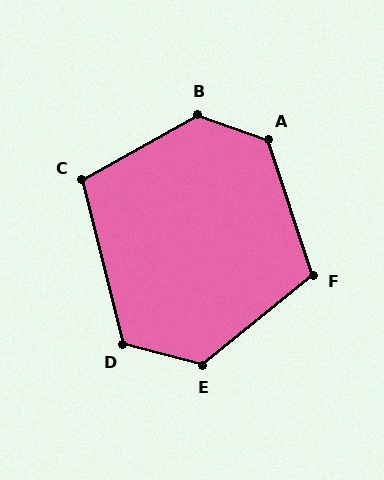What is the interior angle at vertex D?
Approximately 118 degrees (obtuse).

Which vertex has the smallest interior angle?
C, at approximately 106 degrees.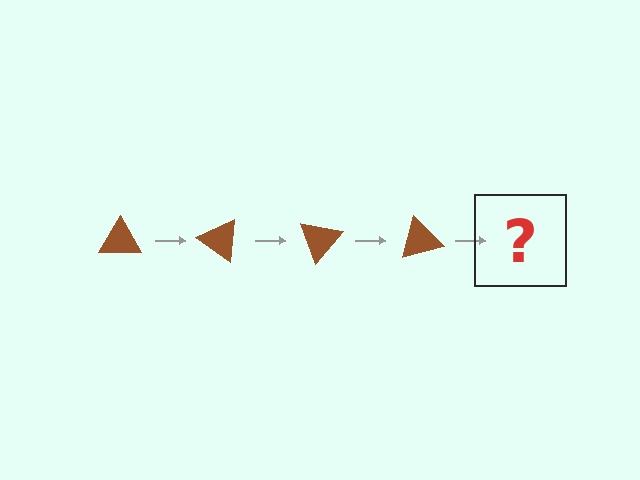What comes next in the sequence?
The next element should be a brown triangle rotated 140 degrees.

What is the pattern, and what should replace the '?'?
The pattern is that the triangle rotates 35 degrees each step. The '?' should be a brown triangle rotated 140 degrees.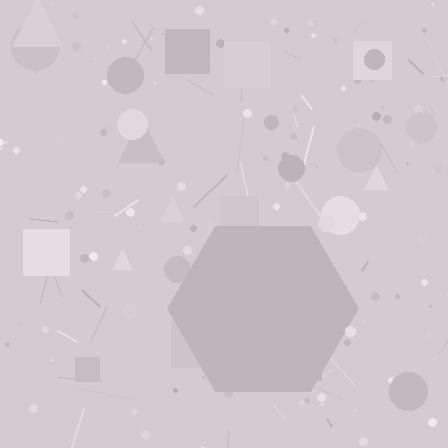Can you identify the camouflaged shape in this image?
The camouflaged shape is a hexagon.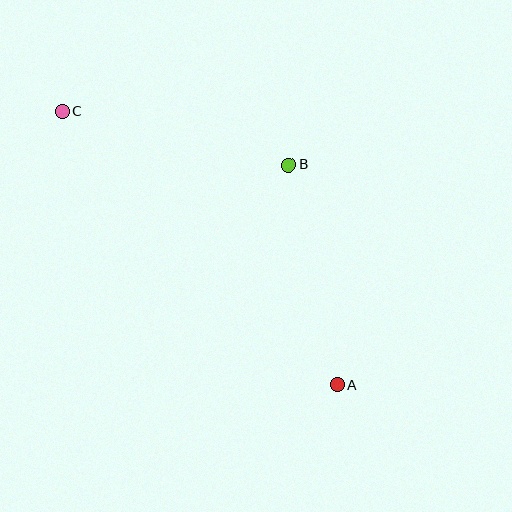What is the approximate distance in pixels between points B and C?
The distance between B and C is approximately 232 pixels.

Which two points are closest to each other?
Points A and B are closest to each other.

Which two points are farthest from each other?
Points A and C are farthest from each other.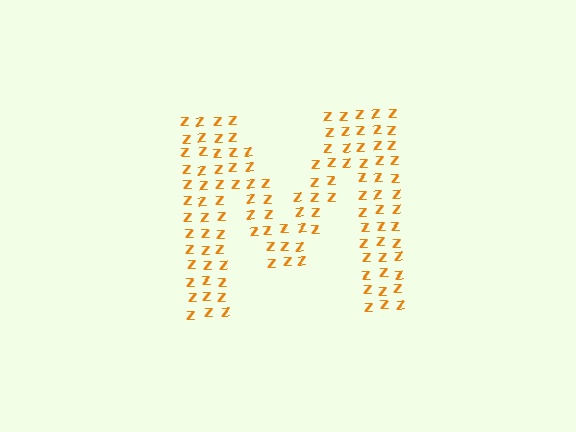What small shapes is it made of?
It is made of small letter Z's.